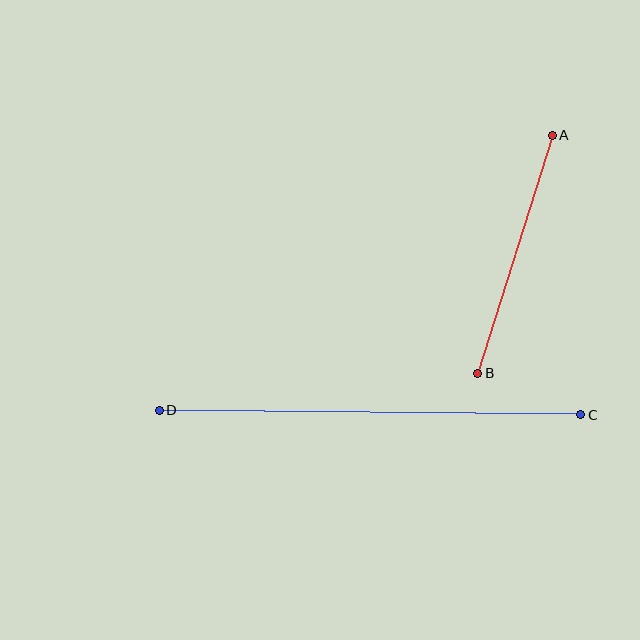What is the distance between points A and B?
The distance is approximately 249 pixels.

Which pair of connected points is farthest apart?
Points C and D are farthest apart.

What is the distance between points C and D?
The distance is approximately 421 pixels.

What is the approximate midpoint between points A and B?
The midpoint is at approximately (515, 254) pixels.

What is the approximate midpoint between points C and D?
The midpoint is at approximately (370, 413) pixels.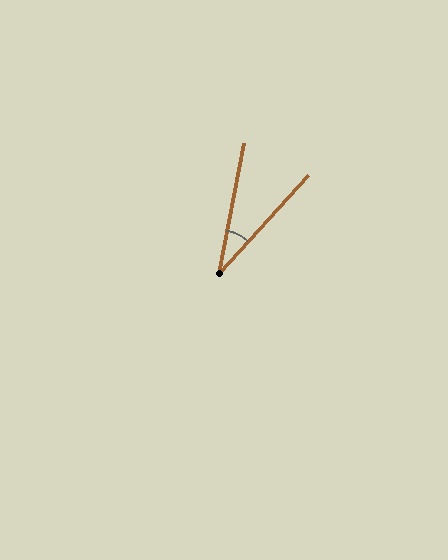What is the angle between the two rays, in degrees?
Approximately 31 degrees.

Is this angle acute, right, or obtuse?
It is acute.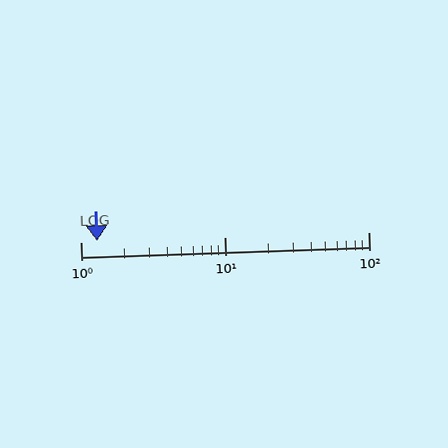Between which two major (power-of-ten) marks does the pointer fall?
The pointer is between 1 and 10.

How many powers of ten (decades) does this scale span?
The scale spans 2 decades, from 1 to 100.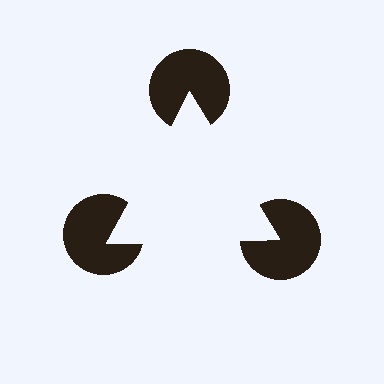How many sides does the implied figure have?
3 sides.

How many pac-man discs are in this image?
There are 3 — one at each vertex of the illusory triangle.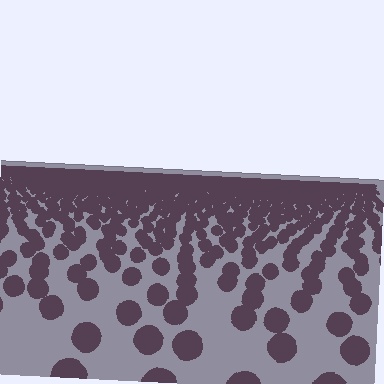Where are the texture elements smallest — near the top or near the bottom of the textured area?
Near the top.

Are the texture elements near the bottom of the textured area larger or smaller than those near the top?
Larger. Near the bottom, elements are closer to the viewer and appear at a bigger on-screen size.